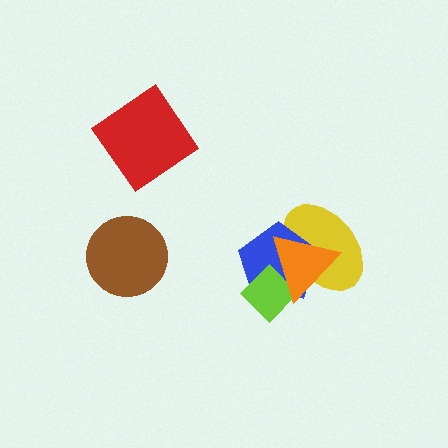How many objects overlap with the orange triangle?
3 objects overlap with the orange triangle.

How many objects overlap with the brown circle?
0 objects overlap with the brown circle.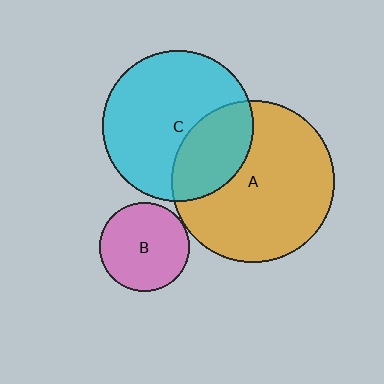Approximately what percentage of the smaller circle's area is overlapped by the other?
Approximately 30%.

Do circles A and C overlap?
Yes.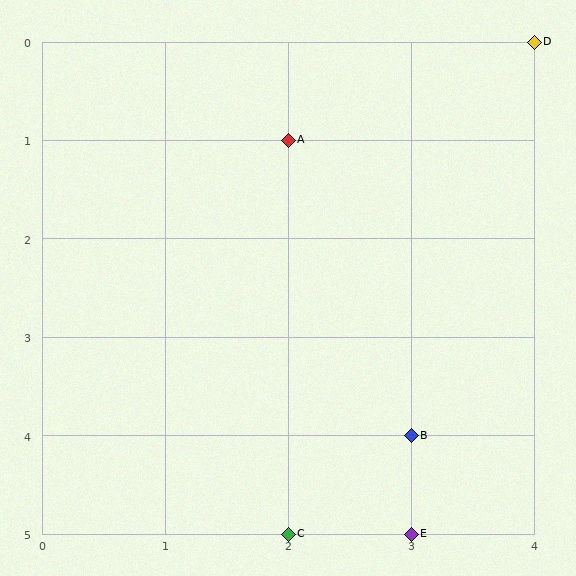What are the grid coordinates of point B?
Point B is at grid coordinates (3, 4).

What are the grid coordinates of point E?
Point E is at grid coordinates (3, 5).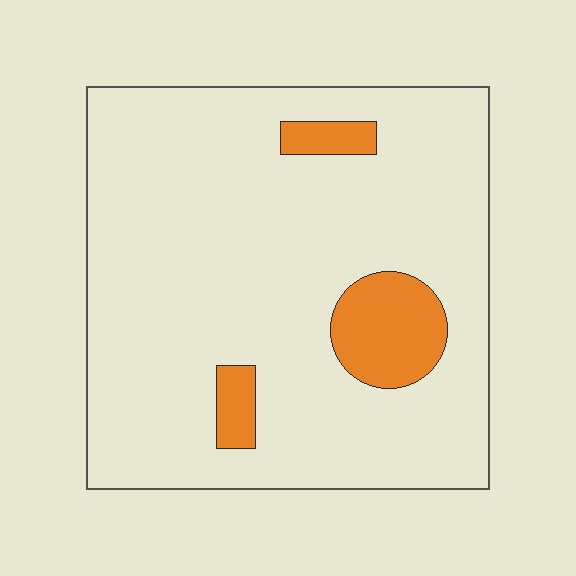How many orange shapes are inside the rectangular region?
3.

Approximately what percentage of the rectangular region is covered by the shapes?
Approximately 10%.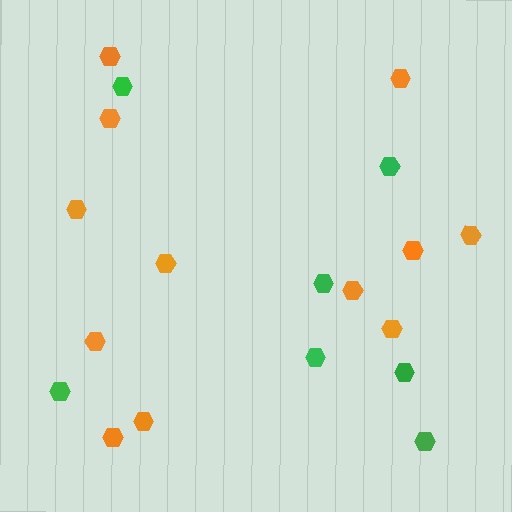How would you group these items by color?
There are 2 groups: one group of orange hexagons (12) and one group of green hexagons (7).